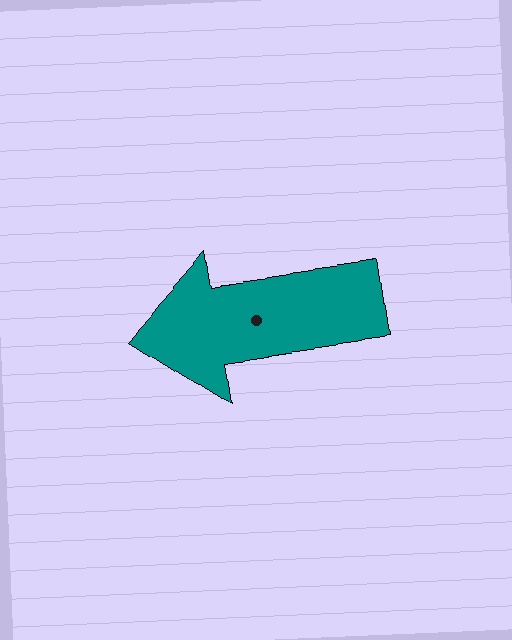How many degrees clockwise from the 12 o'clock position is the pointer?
Approximately 262 degrees.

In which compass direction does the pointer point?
West.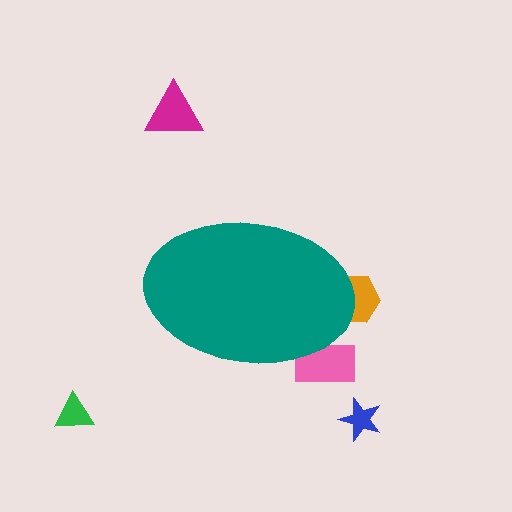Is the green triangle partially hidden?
No, the green triangle is fully visible.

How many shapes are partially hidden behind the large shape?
2 shapes are partially hidden.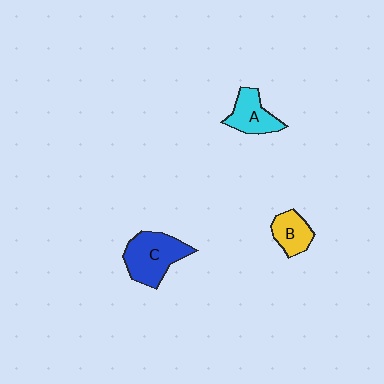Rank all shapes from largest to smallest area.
From largest to smallest: C (blue), A (cyan), B (yellow).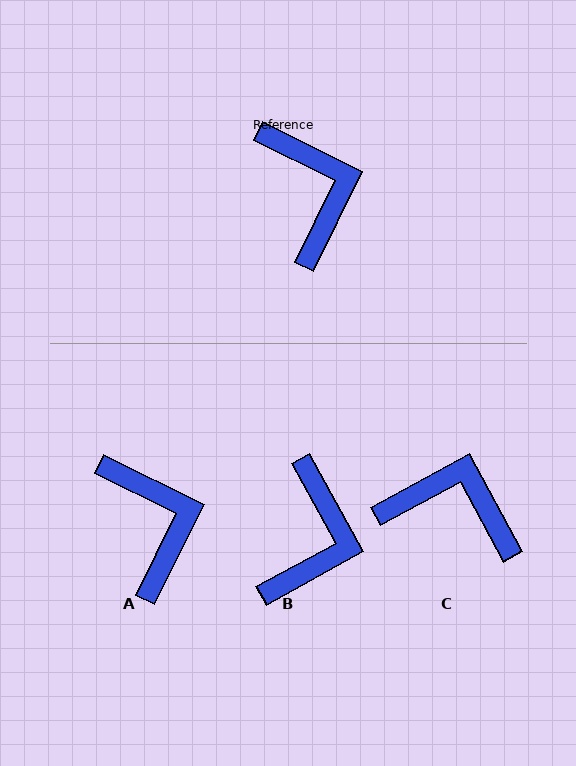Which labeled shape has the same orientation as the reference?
A.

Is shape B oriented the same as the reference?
No, it is off by about 35 degrees.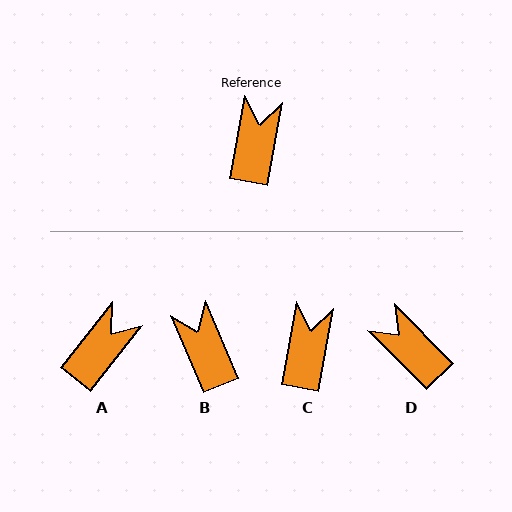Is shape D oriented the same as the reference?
No, it is off by about 55 degrees.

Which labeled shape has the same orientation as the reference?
C.